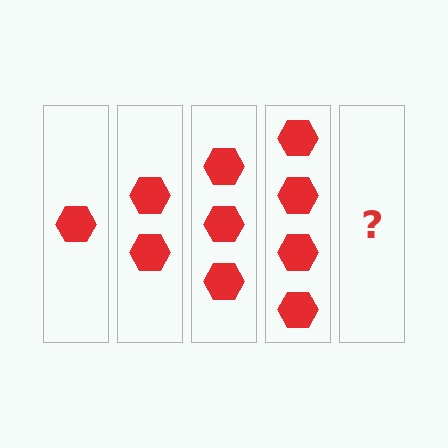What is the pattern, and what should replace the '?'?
The pattern is that each step adds one more hexagon. The '?' should be 5 hexagons.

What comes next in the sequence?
The next element should be 5 hexagons.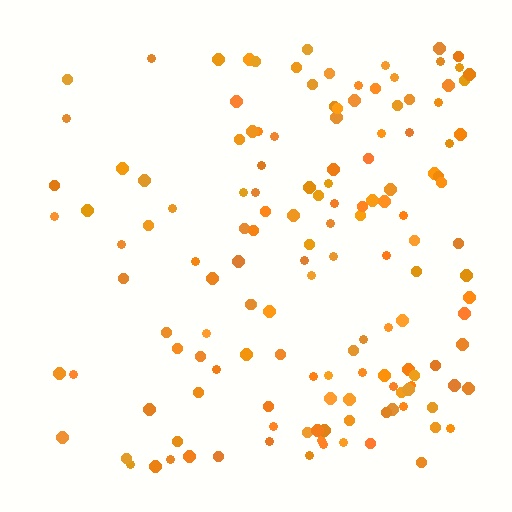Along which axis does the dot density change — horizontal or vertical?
Horizontal.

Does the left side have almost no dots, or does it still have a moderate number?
Still a moderate number, just noticeably fewer than the right.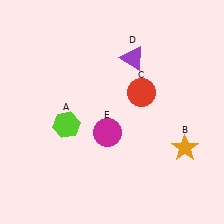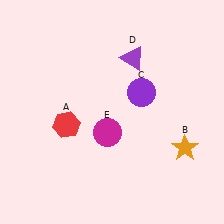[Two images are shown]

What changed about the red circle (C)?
In Image 1, C is red. In Image 2, it changed to purple.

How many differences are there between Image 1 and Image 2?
There are 2 differences between the two images.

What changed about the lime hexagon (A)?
In Image 1, A is lime. In Image 2, it changed to red.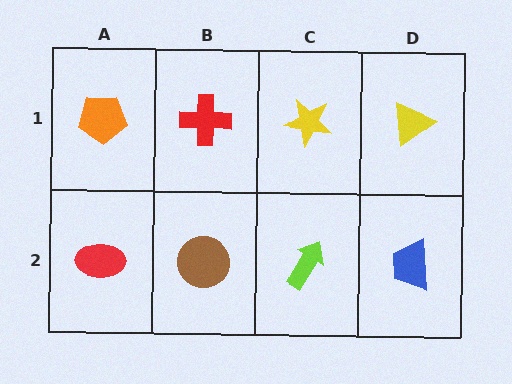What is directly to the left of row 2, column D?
A lime arrow.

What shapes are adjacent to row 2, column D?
A yellow triangle (row 1, column D), a lime arrow (row 2, column C).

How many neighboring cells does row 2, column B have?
3.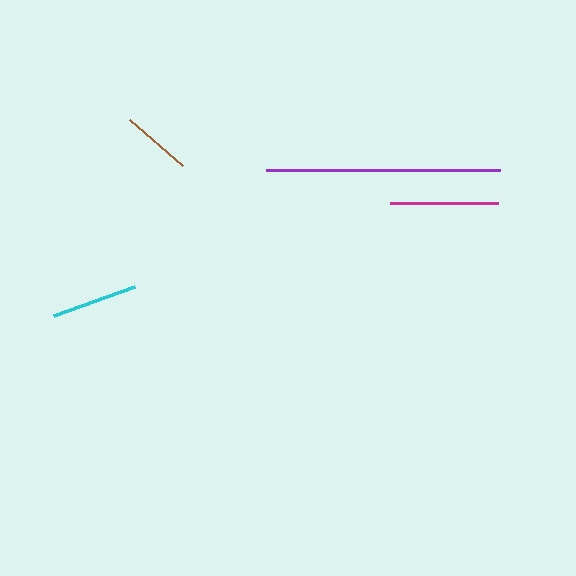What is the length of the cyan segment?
The cyan segment is approximately 85 pixels long.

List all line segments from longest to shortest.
From longest to shortest: purple, magenta, cyan, brown.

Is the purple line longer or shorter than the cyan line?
The purple line is longer than the cyan line.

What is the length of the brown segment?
The brown segment is approximately 70 pixels long.